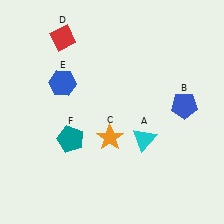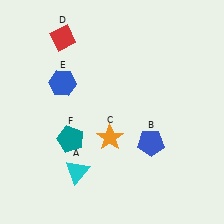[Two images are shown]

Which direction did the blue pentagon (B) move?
The blue pentagon (B) moved down.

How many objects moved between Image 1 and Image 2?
2 objects moved between the two images.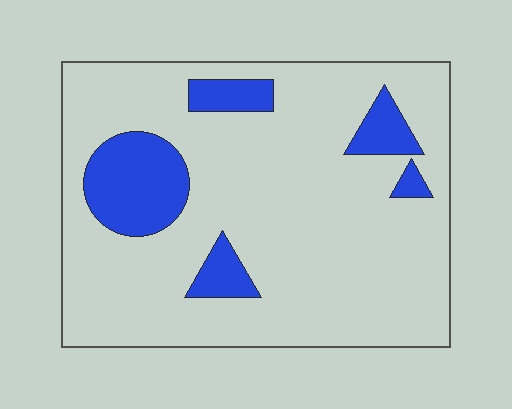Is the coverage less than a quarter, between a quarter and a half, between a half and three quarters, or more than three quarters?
Less than a quarter.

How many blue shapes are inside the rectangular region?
5.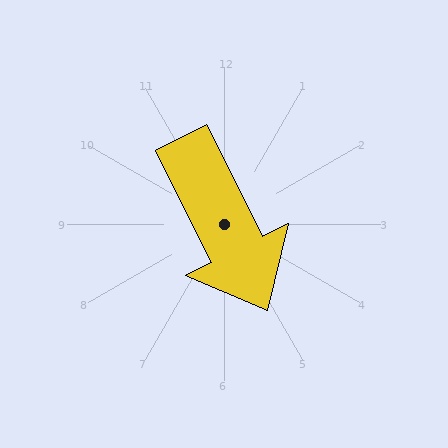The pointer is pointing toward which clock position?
Roughly 5 o'clock.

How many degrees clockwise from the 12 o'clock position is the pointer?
Approximately 153 degrees.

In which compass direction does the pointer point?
Southeast.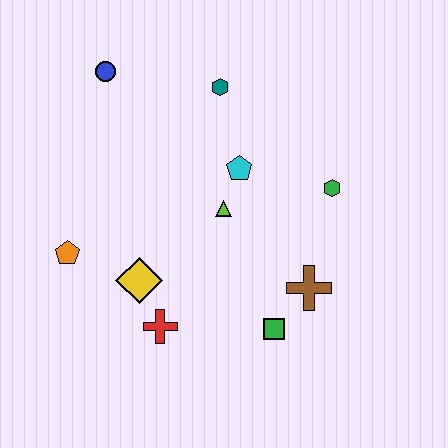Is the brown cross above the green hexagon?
No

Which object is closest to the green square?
The brown cross is closest to the green square.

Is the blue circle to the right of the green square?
No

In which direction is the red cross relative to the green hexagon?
The red cross is to the left of the green hexagon.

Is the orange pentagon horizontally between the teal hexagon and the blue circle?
No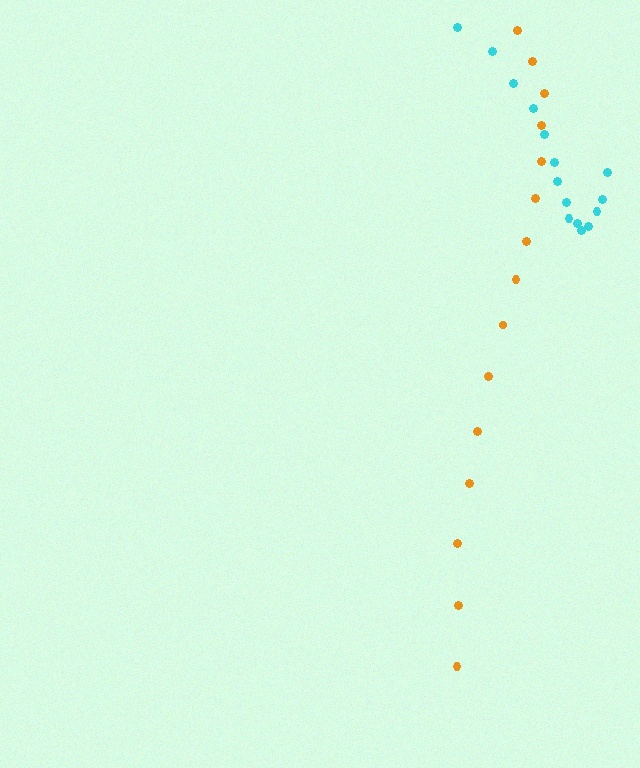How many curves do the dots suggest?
There are 2 distinct paths.